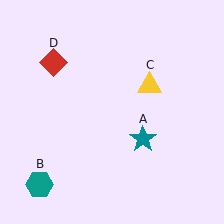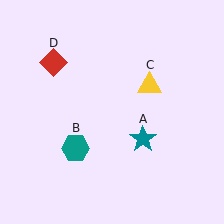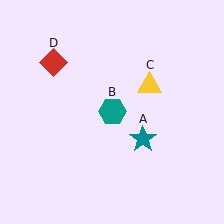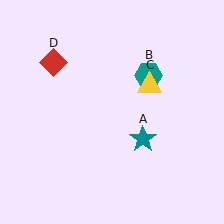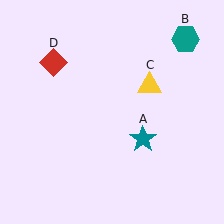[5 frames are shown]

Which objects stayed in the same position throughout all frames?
Teal star (object A) and yellow triangle (object C) and red diamond (object D) remained stationary.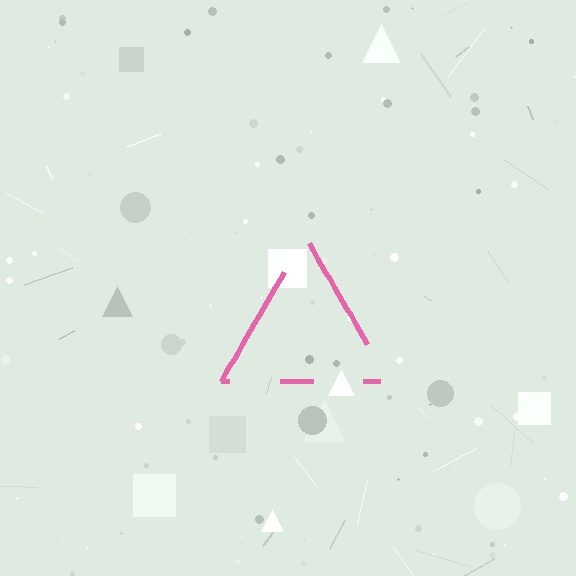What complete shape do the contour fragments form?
The contour fragments form a triangle.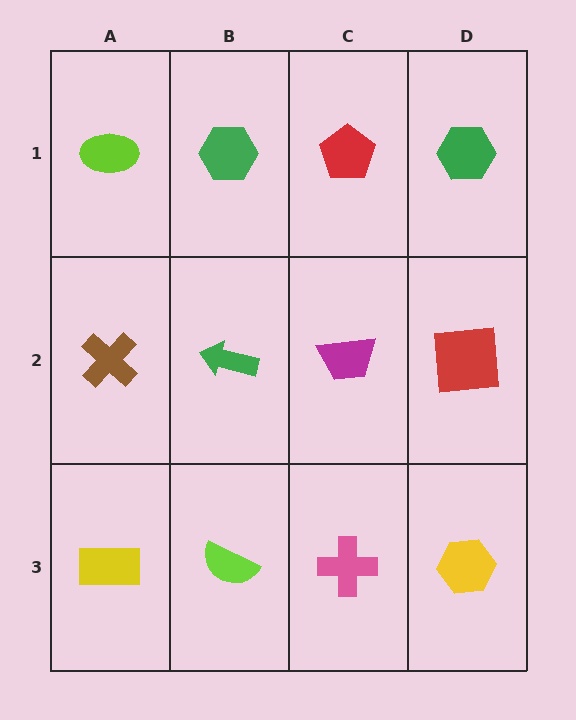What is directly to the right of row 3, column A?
A lime semicircle.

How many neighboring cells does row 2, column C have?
4.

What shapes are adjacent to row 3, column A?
A brown cross (row 2, column A), a lime semicircle (row 3, column B).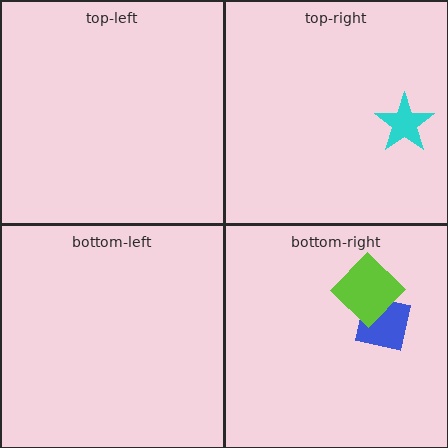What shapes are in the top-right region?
The cyan star.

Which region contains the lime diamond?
The bottom-right region.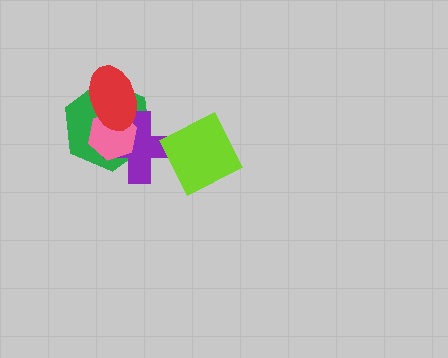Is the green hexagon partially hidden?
Yes, it is partially covered by another shape.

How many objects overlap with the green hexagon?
3 objects overlap with the green hexagon.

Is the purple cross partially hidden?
Yes, it is partially covered by another shape.